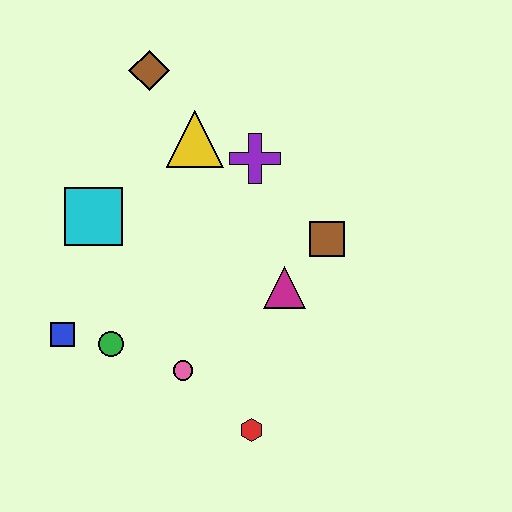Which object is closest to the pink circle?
The green circle is closest to the pink circle.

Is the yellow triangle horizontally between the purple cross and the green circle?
Yes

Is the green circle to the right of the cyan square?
Yes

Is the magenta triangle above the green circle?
Yes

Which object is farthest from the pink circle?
The brown diamond is farthest from the pink circle.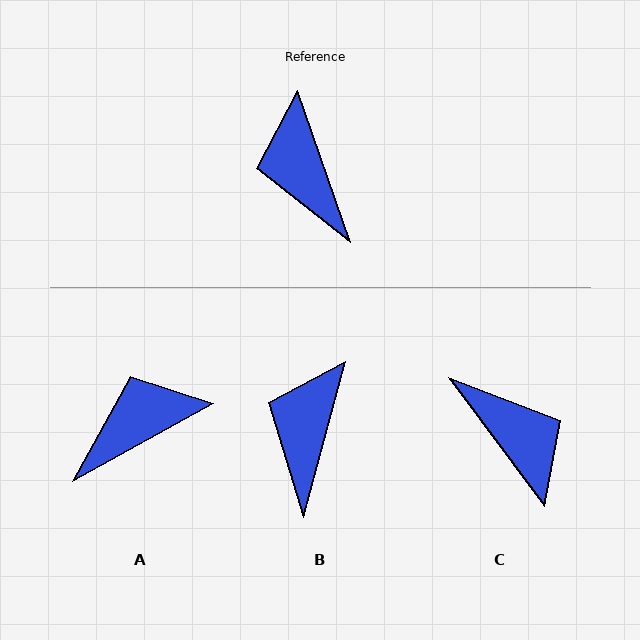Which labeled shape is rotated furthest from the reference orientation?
C, about 163 degrees away.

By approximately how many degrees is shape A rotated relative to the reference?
Approximately 81 degrees clockwise.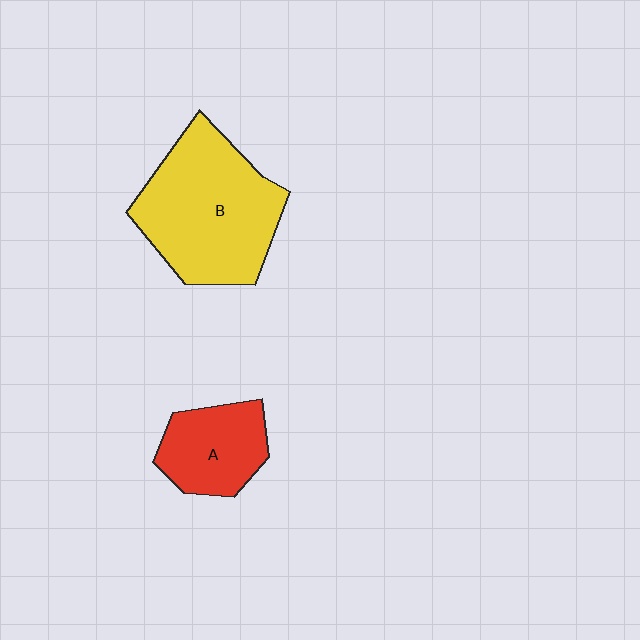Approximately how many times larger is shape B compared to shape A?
Approximately 2.0 times.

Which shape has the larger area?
Shape B (yellow).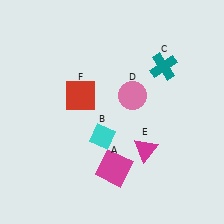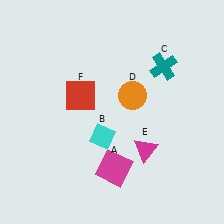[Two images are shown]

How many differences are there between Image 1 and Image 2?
There is 1 difference between the two images.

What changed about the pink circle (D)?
In Image 1, D is pink. In Image 2, it changed to orange.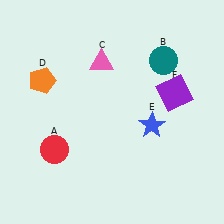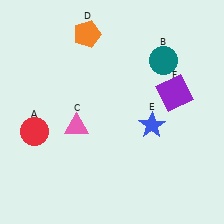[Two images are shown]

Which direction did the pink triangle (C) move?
The pink triangle (C) moved down.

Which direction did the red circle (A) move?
The red circle (A) moved left.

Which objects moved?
The objects that moved are: the red circle (A), the pink triangle (C), the orange pentagon (D).